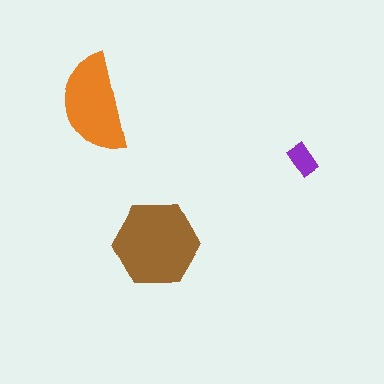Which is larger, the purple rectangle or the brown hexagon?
The brown hexagon.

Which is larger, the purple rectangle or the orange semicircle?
The orange semicircle.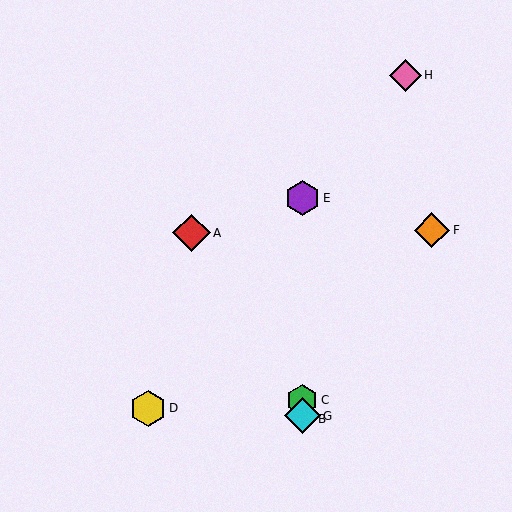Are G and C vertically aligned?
Yes, both are at x≈302.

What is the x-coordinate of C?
Object C is at x≈302.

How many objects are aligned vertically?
4 objects (B, C, E, G) are aligned vertically.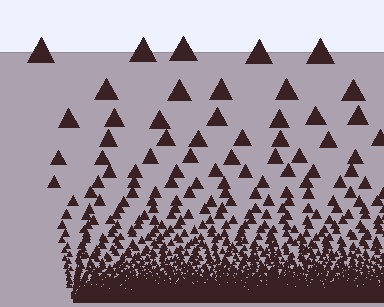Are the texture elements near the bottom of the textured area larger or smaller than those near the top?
Smaller. The gradient is inverted — elements near the bottom are smaller and denser.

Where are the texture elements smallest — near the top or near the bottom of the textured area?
Near the bottom.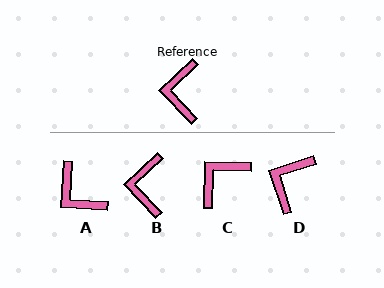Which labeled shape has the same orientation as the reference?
B.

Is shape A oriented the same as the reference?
No, it is off by about 43 degrees.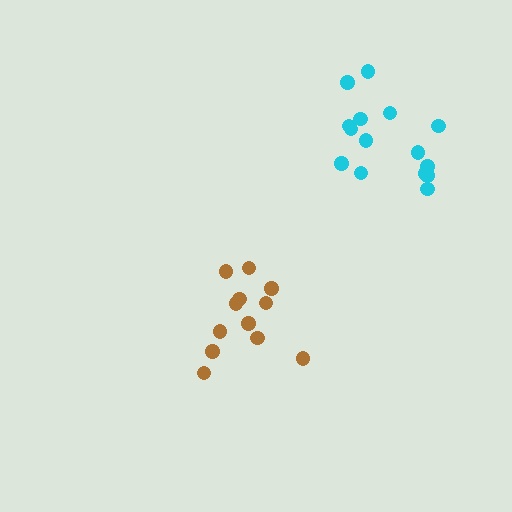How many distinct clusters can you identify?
There are 2 distinct clusters.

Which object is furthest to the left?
The brown cluster is leftmost.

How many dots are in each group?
Group 1: 12 dots, Group 2: 15 dots (27 total).